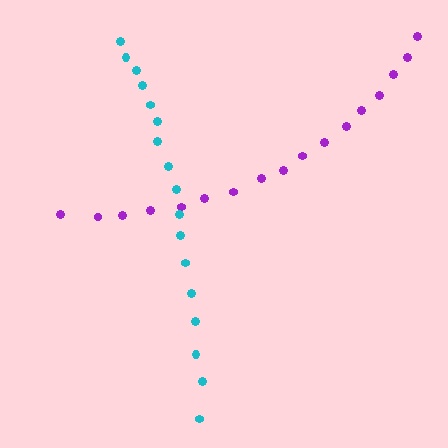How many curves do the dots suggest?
There are 2 distinct paths.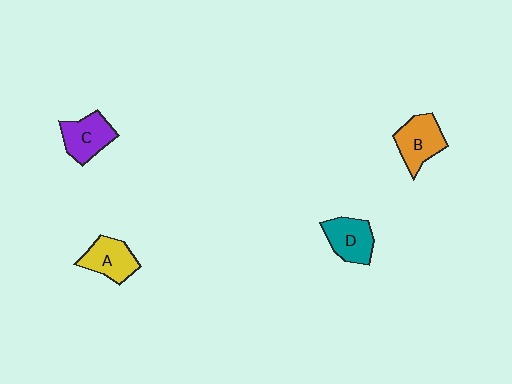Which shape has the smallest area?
Shape A (yellow).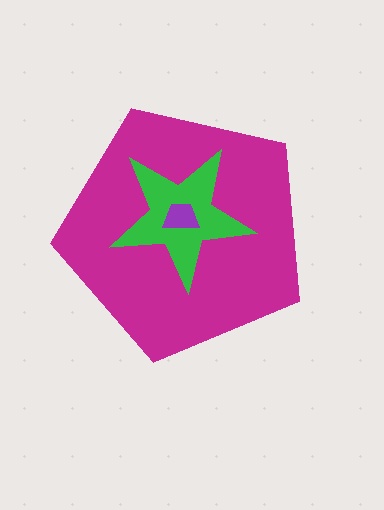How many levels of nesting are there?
3.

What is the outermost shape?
The magenta pentagon.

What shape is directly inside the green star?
The purple trapezoid.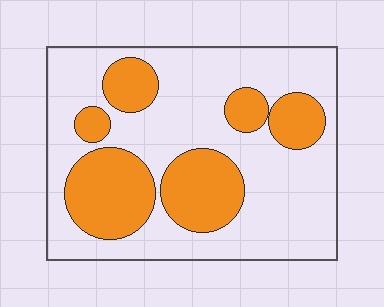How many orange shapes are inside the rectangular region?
6.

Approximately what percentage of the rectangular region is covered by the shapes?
Approximately 30%.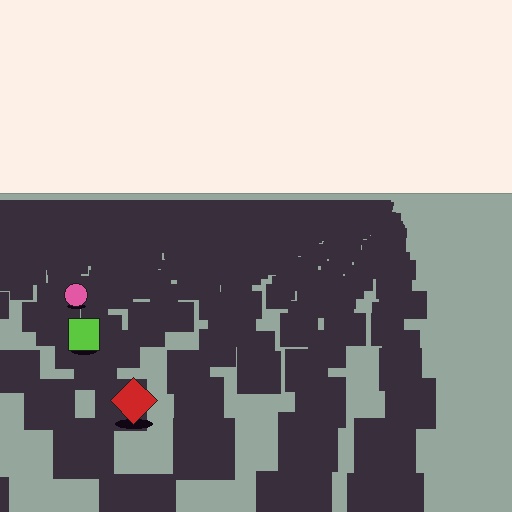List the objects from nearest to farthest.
From nearest to farthest: the red diamond, the lime square, the pink circle.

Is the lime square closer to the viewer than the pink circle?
Yes. The lime square is closer — you can tell from the texture gradient: the ground texture is coarser near it.